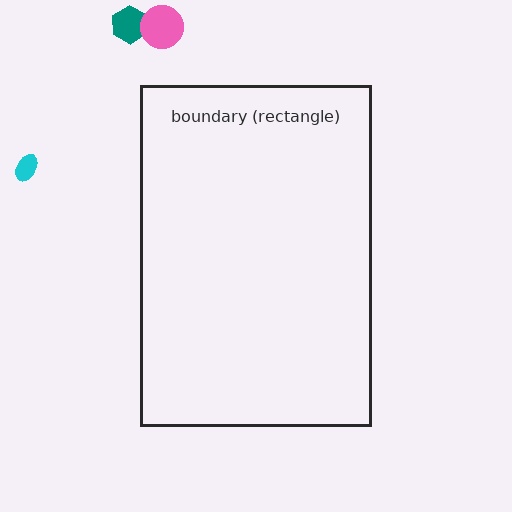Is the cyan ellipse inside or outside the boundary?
Outside.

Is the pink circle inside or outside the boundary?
Outside.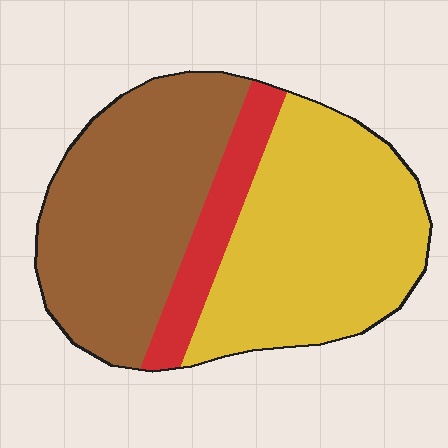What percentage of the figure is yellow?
Yellow covers about 45% of the figure.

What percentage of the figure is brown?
Brown covers about 40% of the figure.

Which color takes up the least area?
Red, at roughly 10%.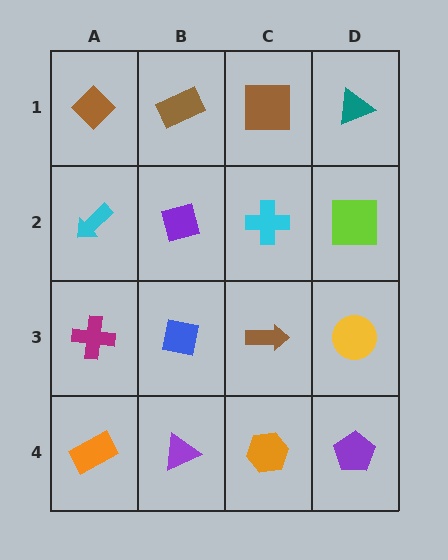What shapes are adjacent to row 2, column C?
A brown square (row 1, column C), a brown arrow (row 3, column C), a purple diamond (row 2, column B), a lime square (row 2, column D).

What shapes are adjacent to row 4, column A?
A magenta cross (row 3, column A), a purple triangle (row 4, column B).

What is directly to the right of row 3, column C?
A yellow circle.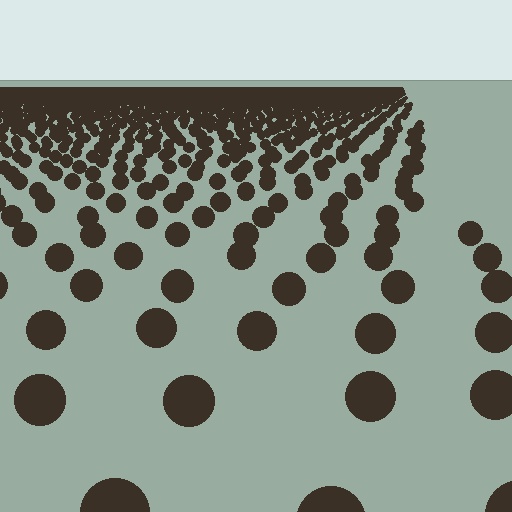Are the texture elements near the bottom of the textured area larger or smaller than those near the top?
Larger. Near the bottom, elements are closer to the viewer and appear at a bigger on-screen size.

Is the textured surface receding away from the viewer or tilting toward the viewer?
The surface is receding away from the viewer. Texture elements get smaller and denser toward the top.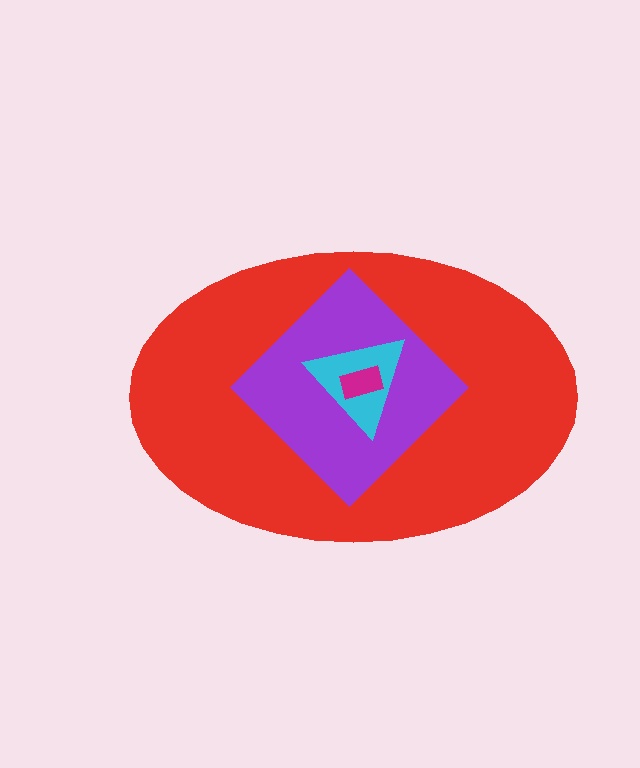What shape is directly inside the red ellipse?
The purple diamond.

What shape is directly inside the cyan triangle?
The magenta rectangle.